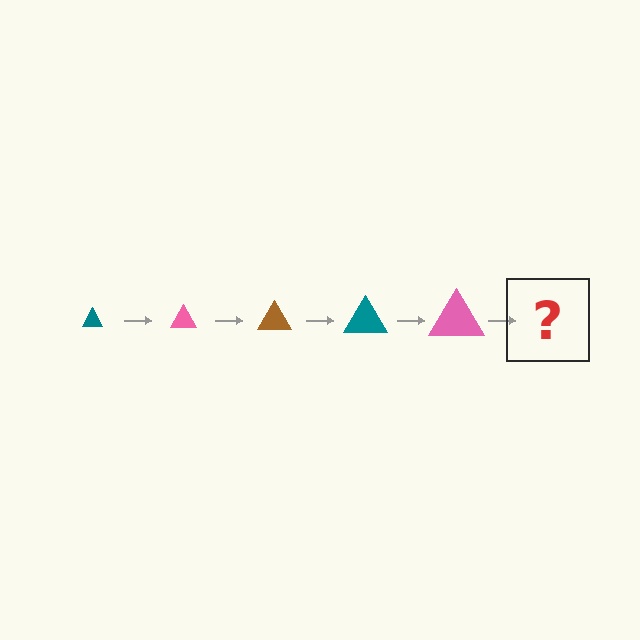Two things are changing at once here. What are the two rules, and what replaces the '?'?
The two rules are that the triangle grows larger each step and the color cycles through teal, pink, and brown. The '?' should be a brown triangle, larger than the previous one.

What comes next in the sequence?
The next element should be a brown triangle, larger than the previous one.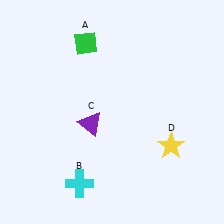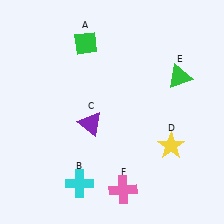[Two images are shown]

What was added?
A green triangle (E), a pink cross (F) were added in Image 2.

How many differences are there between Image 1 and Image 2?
There are 2 differences between the two images.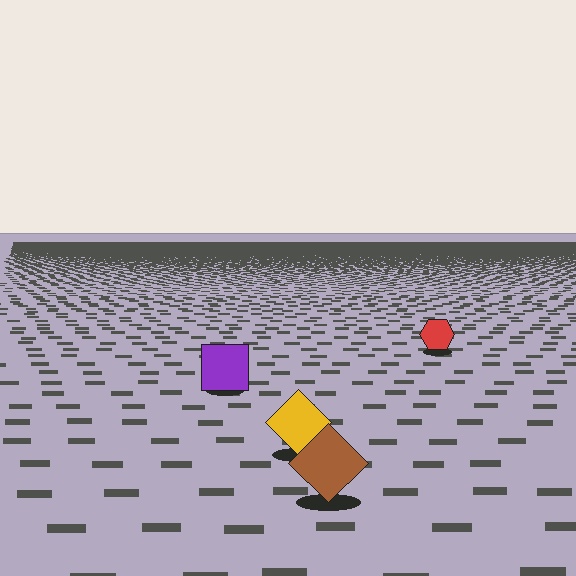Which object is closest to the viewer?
The brown diamond is closest. The texture marks near it are larger and more spread out.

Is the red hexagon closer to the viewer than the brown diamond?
No. The brown diamond is closer — you can tell from the texture gradient: the ground texture is coarser near it.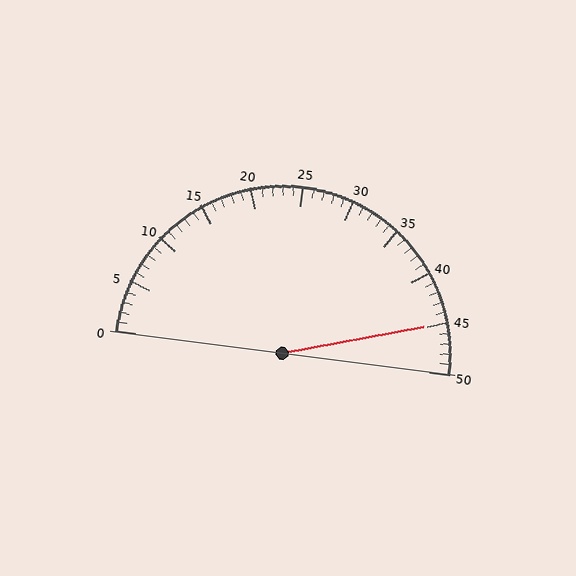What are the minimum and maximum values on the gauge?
The gauge ranges from 0 to 50.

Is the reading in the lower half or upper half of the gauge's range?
The reading is in the upper half of the range (0 to 50).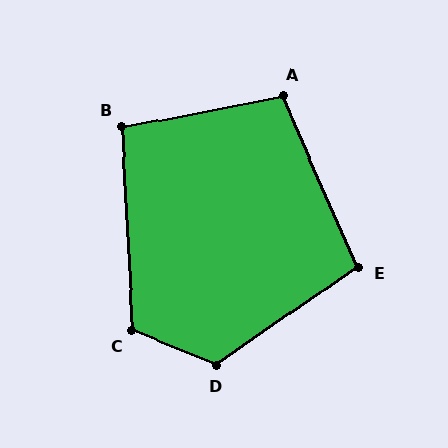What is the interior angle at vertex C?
Approximately 115 degrees (obtuse).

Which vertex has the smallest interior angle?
B, at approximately 98 degrees.